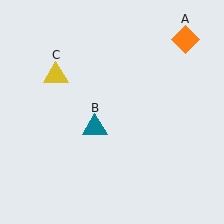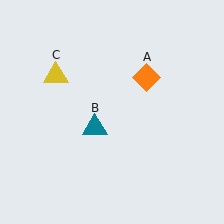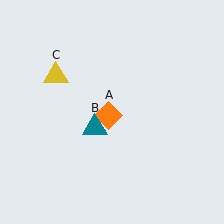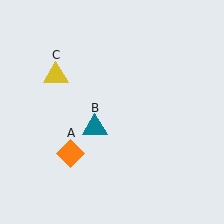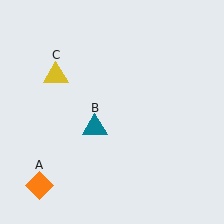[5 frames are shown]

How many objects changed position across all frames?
1 object changed position: orange diamond (object A).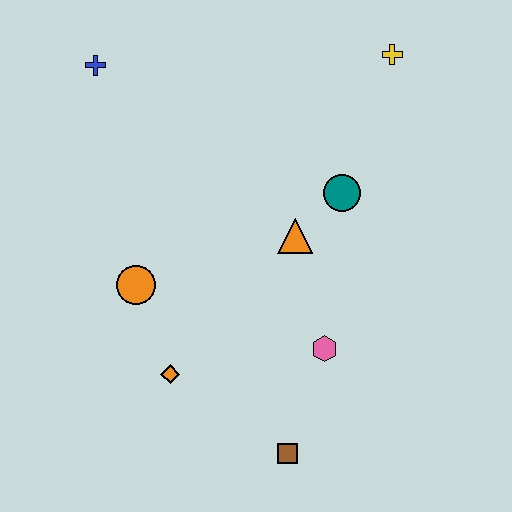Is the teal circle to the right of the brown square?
Yes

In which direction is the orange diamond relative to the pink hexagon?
The orange diamond is to the left of the pink hexagon.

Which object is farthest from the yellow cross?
The brown square is farthest from the yellow cross.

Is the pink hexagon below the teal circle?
Yes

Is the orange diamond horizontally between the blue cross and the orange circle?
No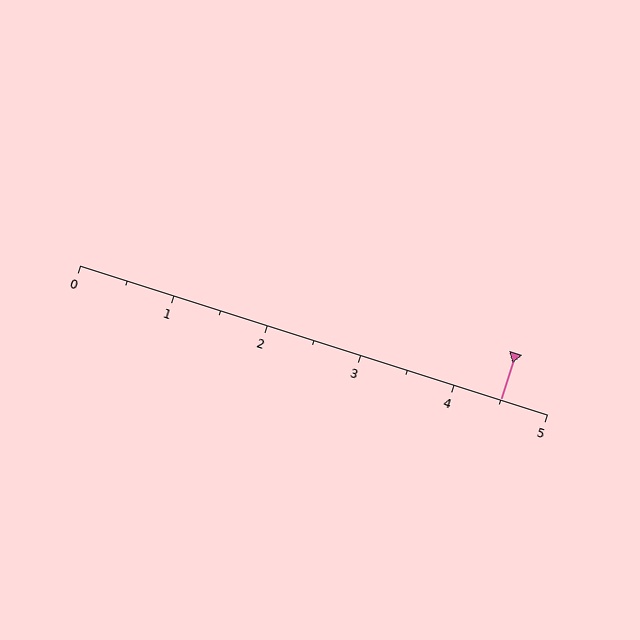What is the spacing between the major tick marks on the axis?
The major ticks are spaced 1 apart.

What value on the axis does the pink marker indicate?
The marker indicates approximately 4.5.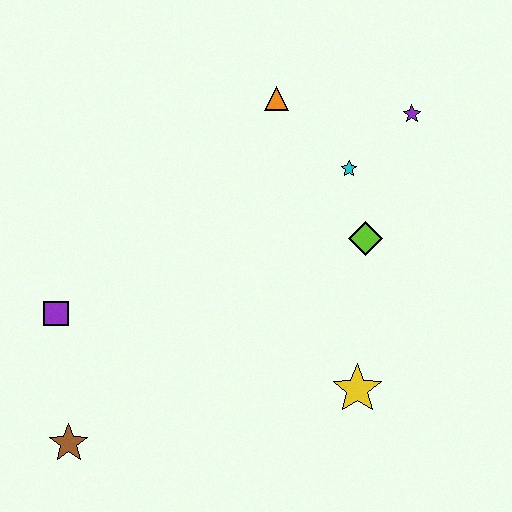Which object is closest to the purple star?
The cyan star is closest to the purple star.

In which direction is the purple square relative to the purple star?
The purple square is to the left of the purple star.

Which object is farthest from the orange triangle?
The brown star is farthest from the orange triangle.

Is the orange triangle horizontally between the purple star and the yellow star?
No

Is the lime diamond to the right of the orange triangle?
Yes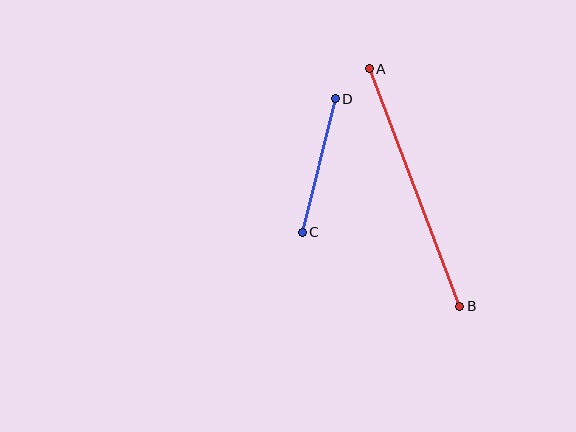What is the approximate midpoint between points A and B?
The midpoint is at approximately (414, 188) pixels.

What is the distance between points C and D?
The distance is approximately 138 pixels.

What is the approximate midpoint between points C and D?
The midpoint is at approximately (319, 166) pixels.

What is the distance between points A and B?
The distance is approximately 254 pixels.